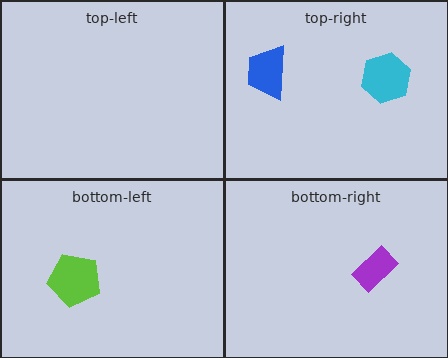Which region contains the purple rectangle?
The bottom-right region.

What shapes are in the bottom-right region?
The purple rectangle.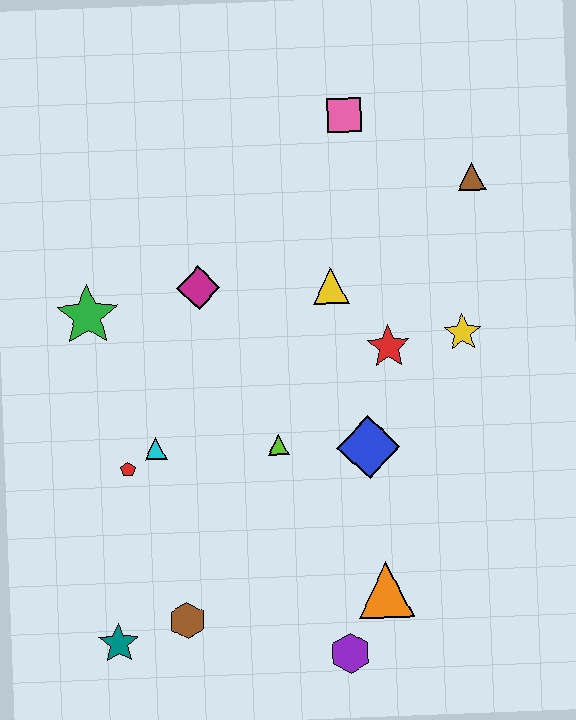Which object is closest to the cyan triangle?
The red pentagon is closest to the cyan triangle.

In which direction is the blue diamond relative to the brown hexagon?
The blue diamond is to the right of the brown hexagon.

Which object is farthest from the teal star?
The brown triangle is farthest from the teal star.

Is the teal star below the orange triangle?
Yes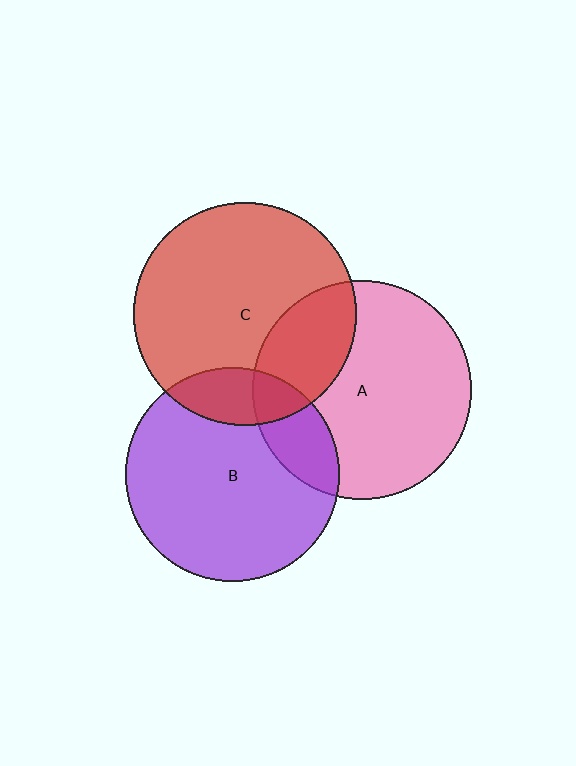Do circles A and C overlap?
Yes.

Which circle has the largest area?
Circle C (red).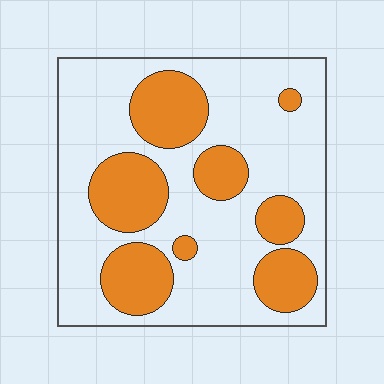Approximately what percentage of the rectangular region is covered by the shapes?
Approximately 30%.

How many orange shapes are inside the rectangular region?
8.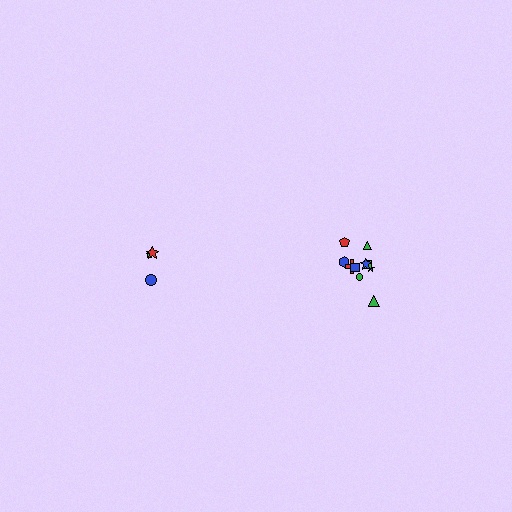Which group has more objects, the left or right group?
The right group.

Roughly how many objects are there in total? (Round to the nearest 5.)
Roughly 15 objects in total.